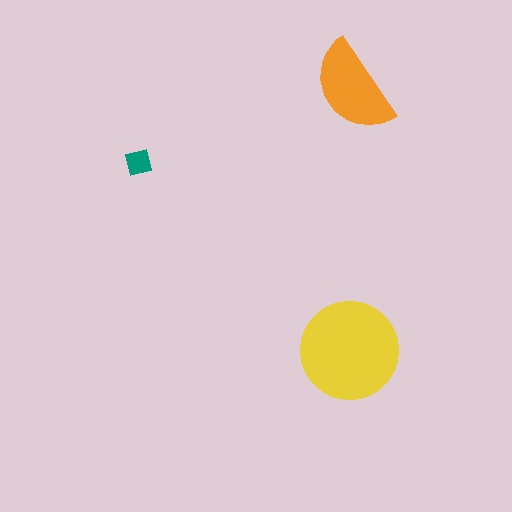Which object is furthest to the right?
The yellow circle is rightmost.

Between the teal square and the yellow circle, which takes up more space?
The yellow circle.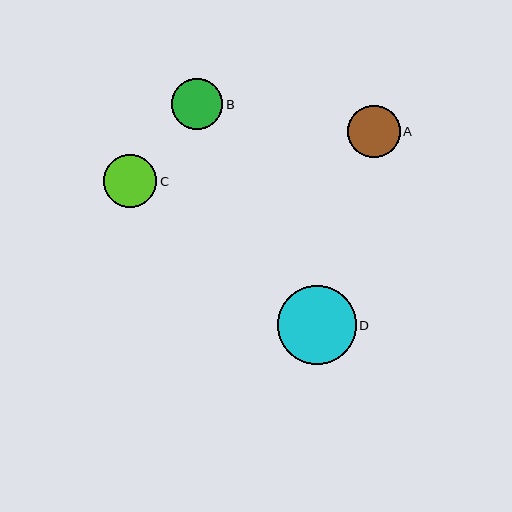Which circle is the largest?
Circle D is the largest with a size of approximately 79 pixels.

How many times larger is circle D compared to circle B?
Circle D is approximately 1.5 times the size of circle B.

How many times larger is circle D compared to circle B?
Circle D is approximately 1.5 times the size of circle B.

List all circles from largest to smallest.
From largest to smallest: D, C, A, B.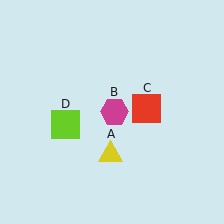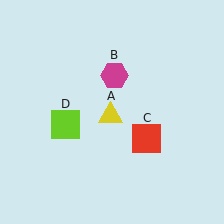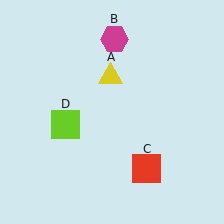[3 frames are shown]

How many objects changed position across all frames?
3 objects changed position: yellow triangle (object A), magenta hexagon (object B), red square (object C).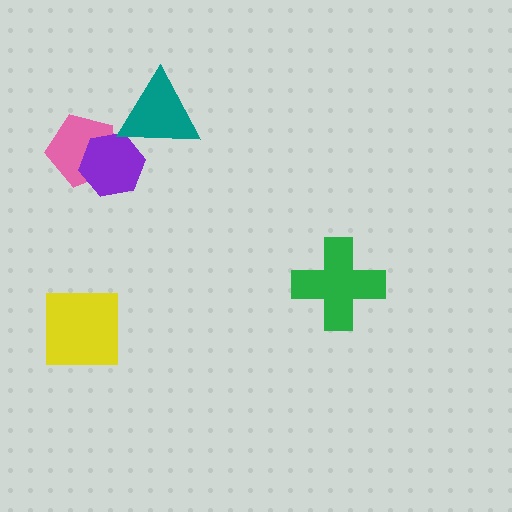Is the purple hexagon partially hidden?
Yes, it is partially covered by another shape.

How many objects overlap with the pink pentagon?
1 object overlaps with the pink pentagon.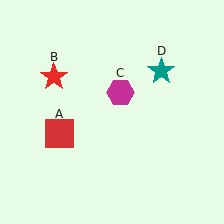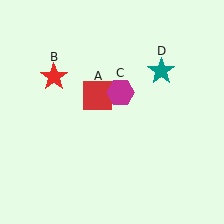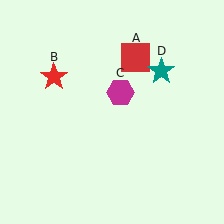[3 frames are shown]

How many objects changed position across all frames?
1 object changed position: red square (object A).